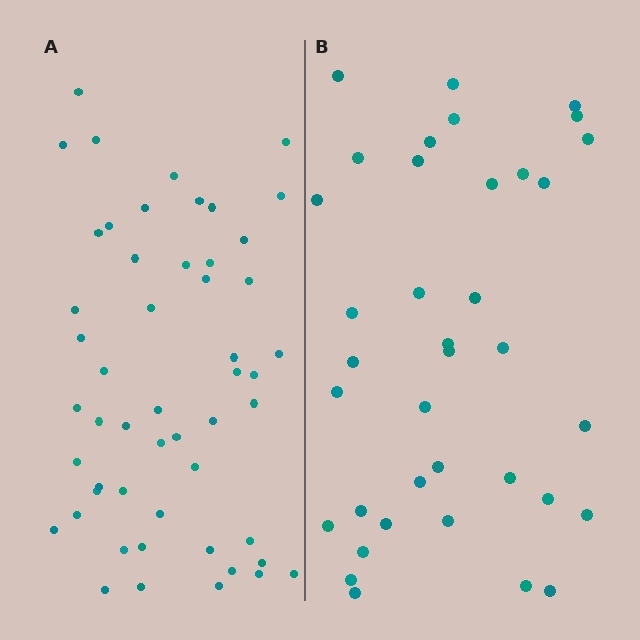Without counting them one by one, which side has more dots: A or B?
Region A (the left region) has more dots.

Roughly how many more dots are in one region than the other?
Region A has approximately 15 more dots than region B.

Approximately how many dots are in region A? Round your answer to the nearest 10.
About 50 dots. (The exact count is 52, which rounds to 50.)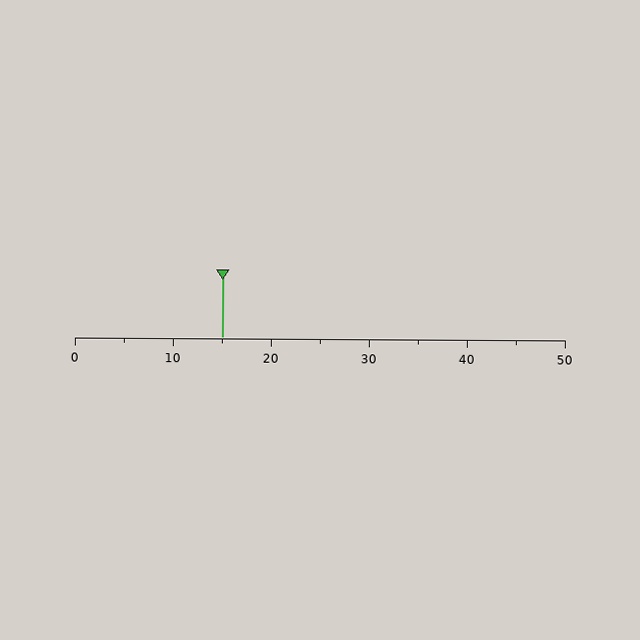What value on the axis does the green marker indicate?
The marker indicates approximately 15.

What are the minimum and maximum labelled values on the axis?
The axis runs from 0 to 50.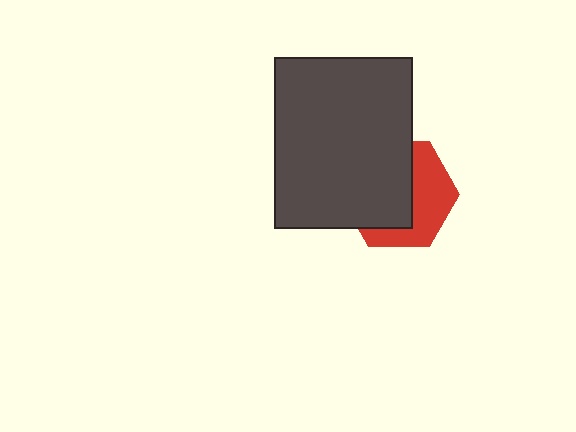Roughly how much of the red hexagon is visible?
A small part of it is visible (roughly 43%).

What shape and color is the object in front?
The object in front is a dark gray rectangle.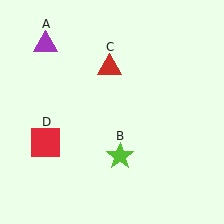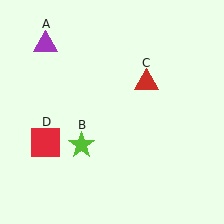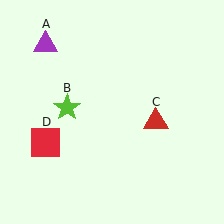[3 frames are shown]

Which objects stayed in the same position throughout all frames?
Purple triangle (object A) and red square (object D) remained stationary.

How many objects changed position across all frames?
2 objects changed position: lime star (object B), red triangle (object C).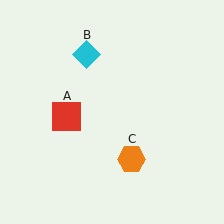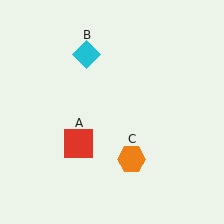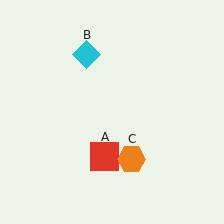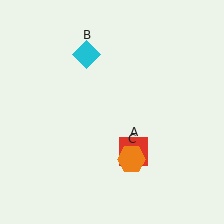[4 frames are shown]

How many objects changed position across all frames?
1 object changed position: red square (object A).